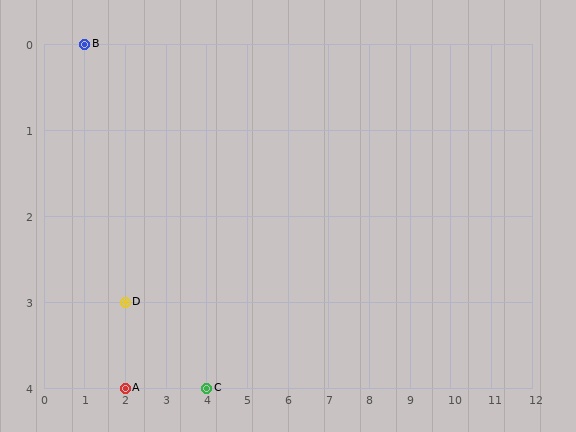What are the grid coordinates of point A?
Point A is at grid coordinates (2, 4).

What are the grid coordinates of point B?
Point B is at grid coordinates (1, 0).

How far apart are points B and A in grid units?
Points B and A are 1 column and 4 rows apart (about 4.1 grid units diagonally).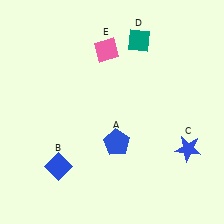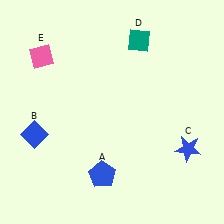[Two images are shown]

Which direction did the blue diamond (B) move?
The blue diamond (B) moved up.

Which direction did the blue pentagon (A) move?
The blue pentagon (A) moved down.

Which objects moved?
The objects that moved are: the blue pentagon (A), the blue diamond (B), the pink diamond (E).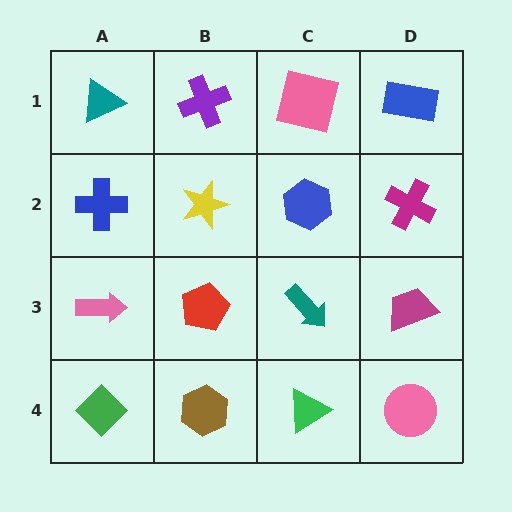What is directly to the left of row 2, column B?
A blue cross.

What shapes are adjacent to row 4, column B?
A red pentagon (row 3, column B), a green diamond (row 4, column A), a green triangle (row 4, column C).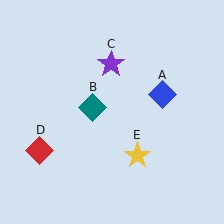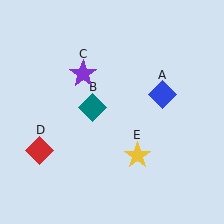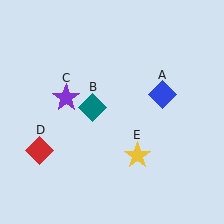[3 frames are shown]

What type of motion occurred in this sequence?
The purple star (object C) rotated counterclockwise around the center of the scene.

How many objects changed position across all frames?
1 object changed position: purple star (object C).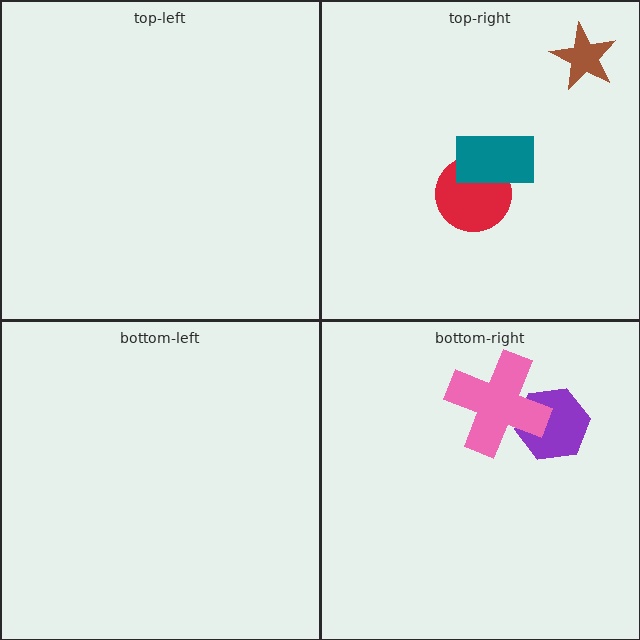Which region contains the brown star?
The top-right region.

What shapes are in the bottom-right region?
The purple hexagon, the pink cross.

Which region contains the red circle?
The top-right region.